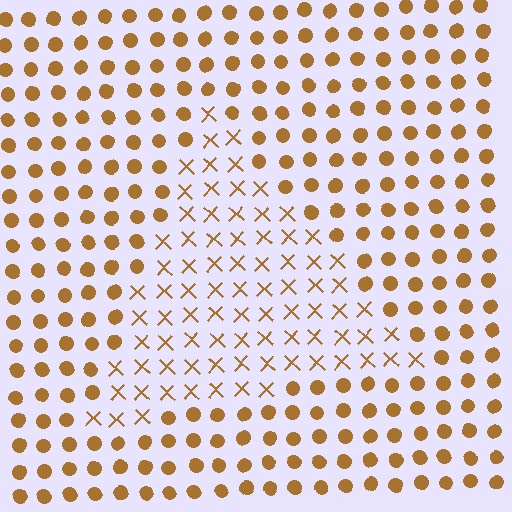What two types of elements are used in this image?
The image uses X marks inside the triangle region and circles outside it.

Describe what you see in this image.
The image is filled with small brown elements arranged in a uniform grid. A triangle-shaped region contains X marks, while the surrounding area contains circles. The boundary is defined purely by the change in element shape.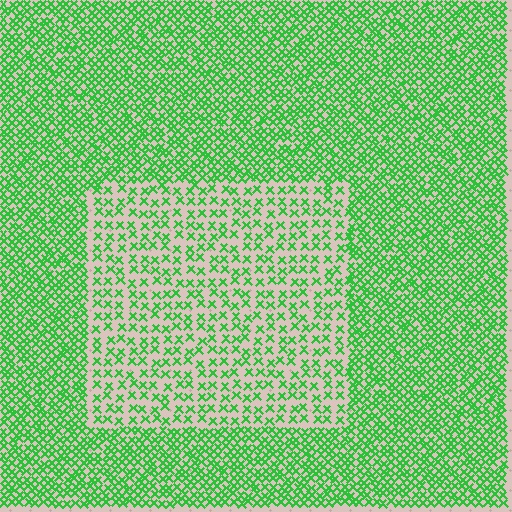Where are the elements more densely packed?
The elements are more densely packed outside the rectangle boundary.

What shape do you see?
I see a rectangle.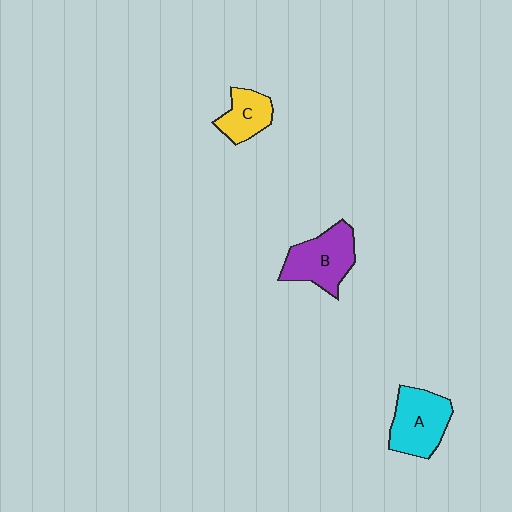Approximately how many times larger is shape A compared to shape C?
Approximately 1.6 times.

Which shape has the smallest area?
Shape C (yellow).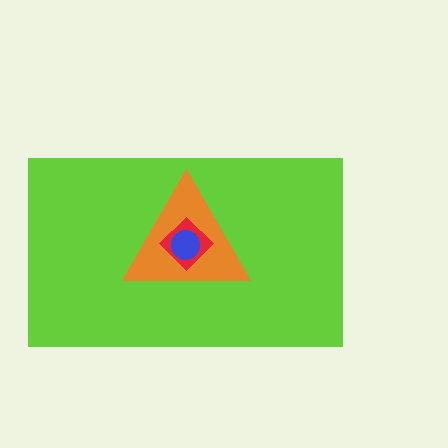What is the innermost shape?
The blue circle.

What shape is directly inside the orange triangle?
The red diamond.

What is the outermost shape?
The lime rectangle.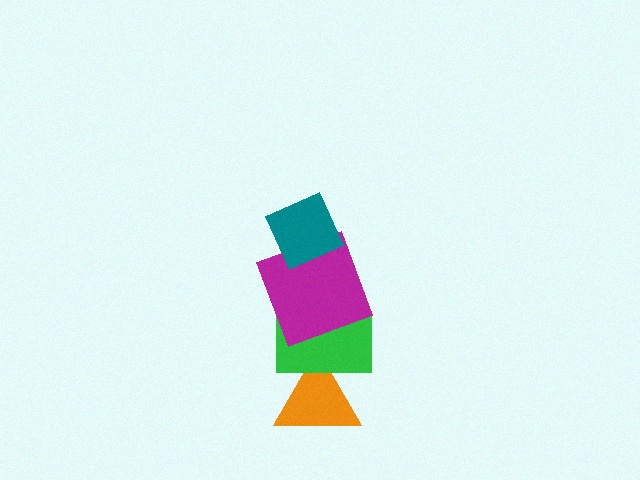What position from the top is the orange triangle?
The orange triangle is 4th from the top.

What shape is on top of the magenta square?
The teal diamond is on top of the magenta square.